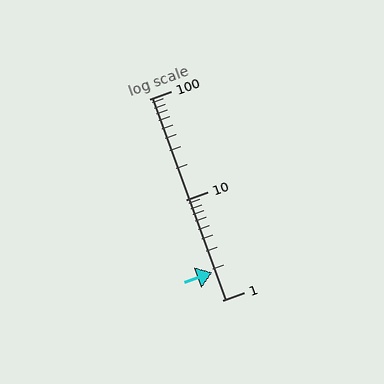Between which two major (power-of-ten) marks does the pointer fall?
The pointer is between 1 and 10.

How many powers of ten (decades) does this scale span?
The scale spans 2 decades, from 1 to 100.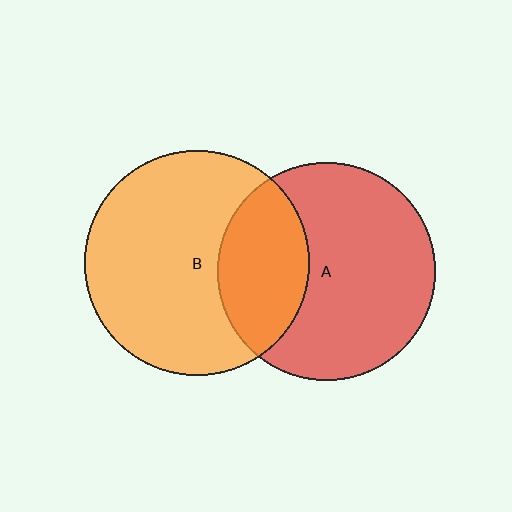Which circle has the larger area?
Circle B (orange).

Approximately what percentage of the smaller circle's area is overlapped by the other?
Approximately 30%.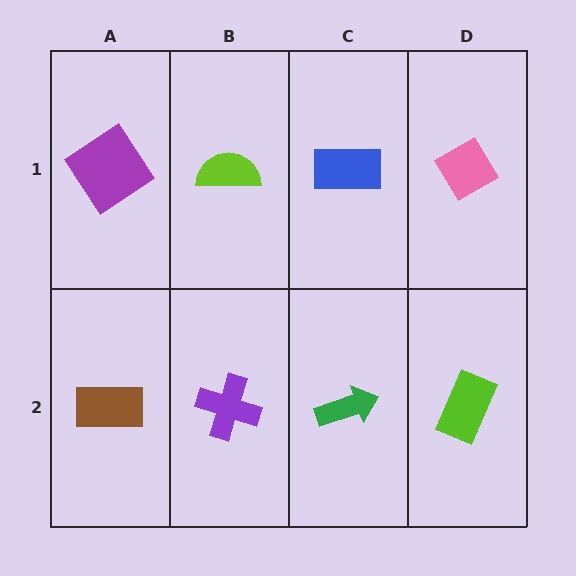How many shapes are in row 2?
4 shapes.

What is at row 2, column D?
A lime rectangle.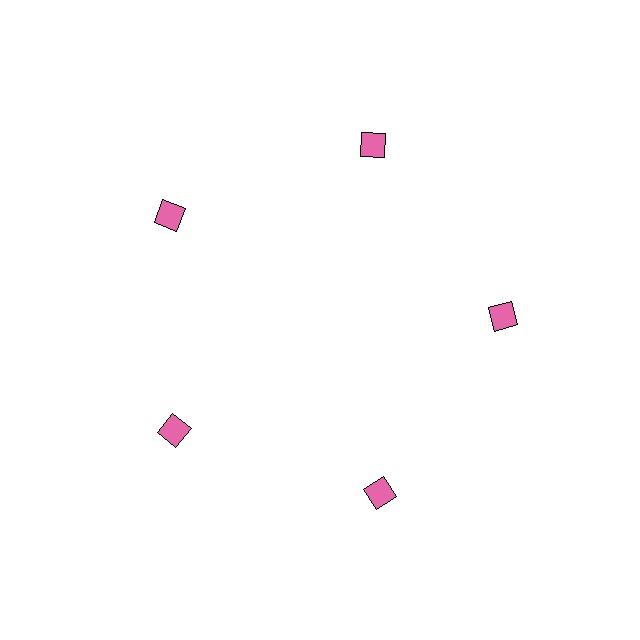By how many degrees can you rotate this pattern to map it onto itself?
The pattern maps onto itself every 72 degrees of rotation.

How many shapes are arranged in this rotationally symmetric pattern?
There are 5 shapes, arranged in 5 groups of 1.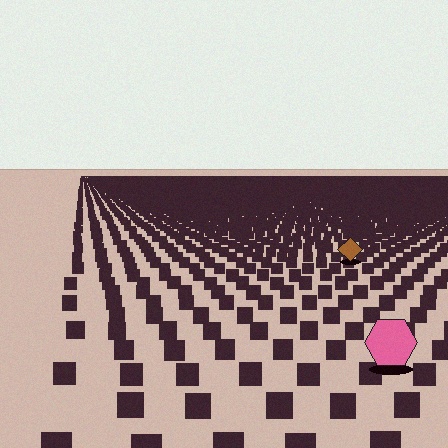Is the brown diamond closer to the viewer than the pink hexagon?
No. The pink hexagon is closer — you can tell from the texture gradient: the ground texture is coarser near it.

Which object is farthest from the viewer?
The brown diamond is farthest from the viewer. It appears smaller and the ground texture around it is denser.